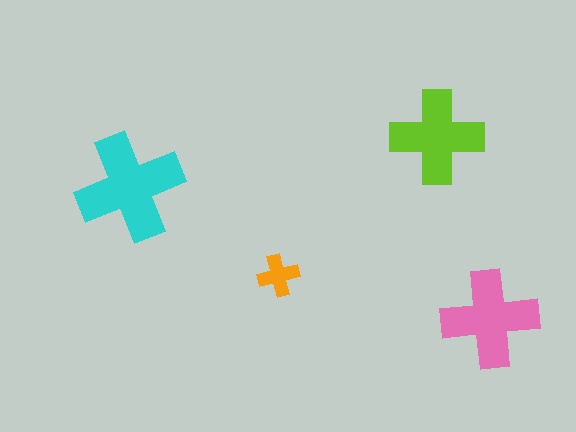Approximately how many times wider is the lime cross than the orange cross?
About 2 times wider.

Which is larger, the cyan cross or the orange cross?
The cyan one.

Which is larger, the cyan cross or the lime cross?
The cyan one.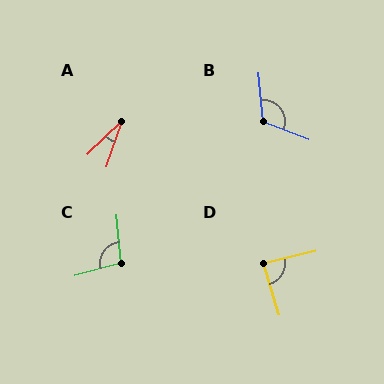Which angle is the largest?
B, at approximately 117 degrees.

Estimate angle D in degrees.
Approximately 87 degrees.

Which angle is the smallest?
A, at approximately 27 degrees.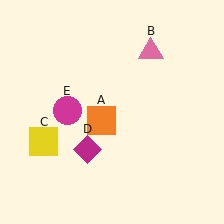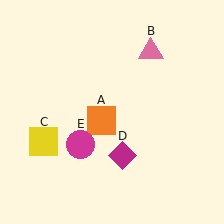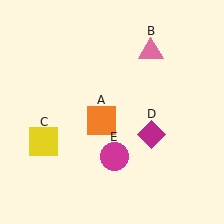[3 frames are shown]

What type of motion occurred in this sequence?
The magenta diamond (object D), magenta circle (object E) rotated counterclockwise around the center of the scene.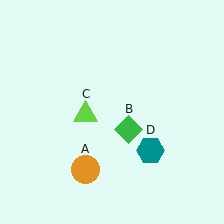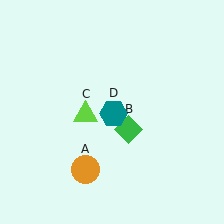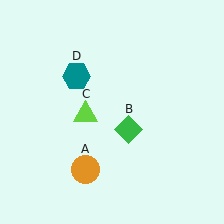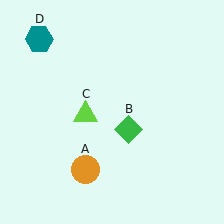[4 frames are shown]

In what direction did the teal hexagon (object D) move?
The teal hexagon (object D) moved up and to the left.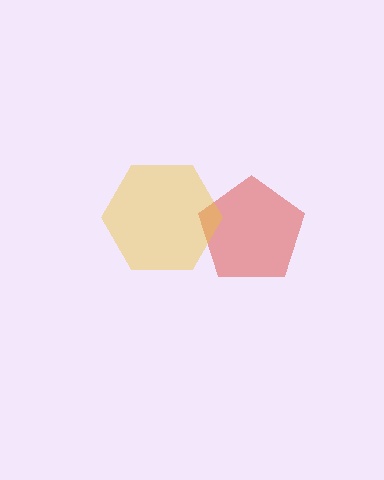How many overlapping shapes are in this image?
There are 2 overlapping shapes in the image.